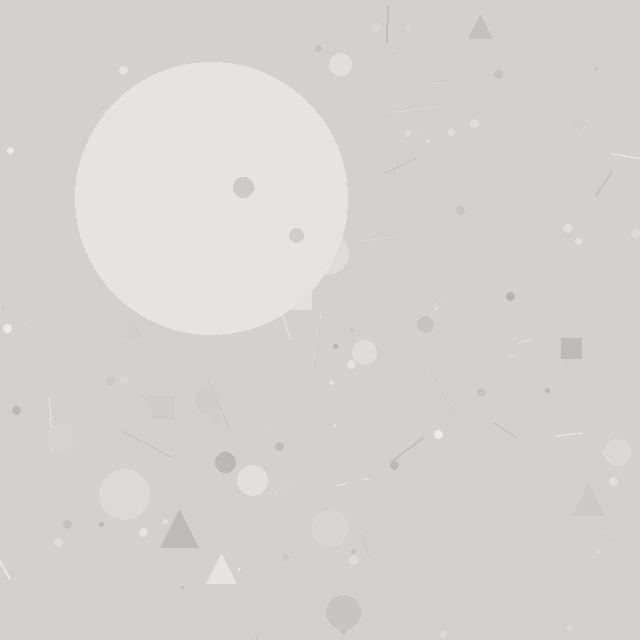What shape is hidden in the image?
A circle is hidden in the image.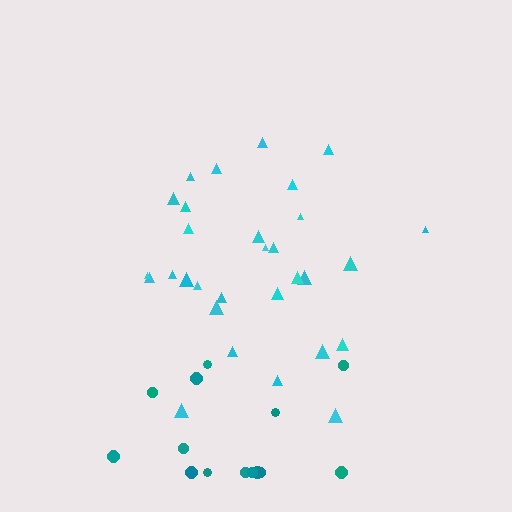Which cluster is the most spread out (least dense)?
Teal.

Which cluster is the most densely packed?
Cyan.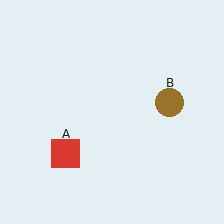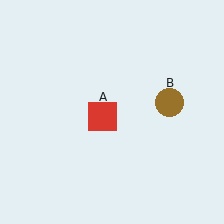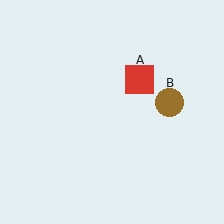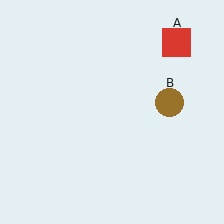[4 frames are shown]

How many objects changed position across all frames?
1 object changed position: red square (object A).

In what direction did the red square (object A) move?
The red square (object A) moved up and to the right.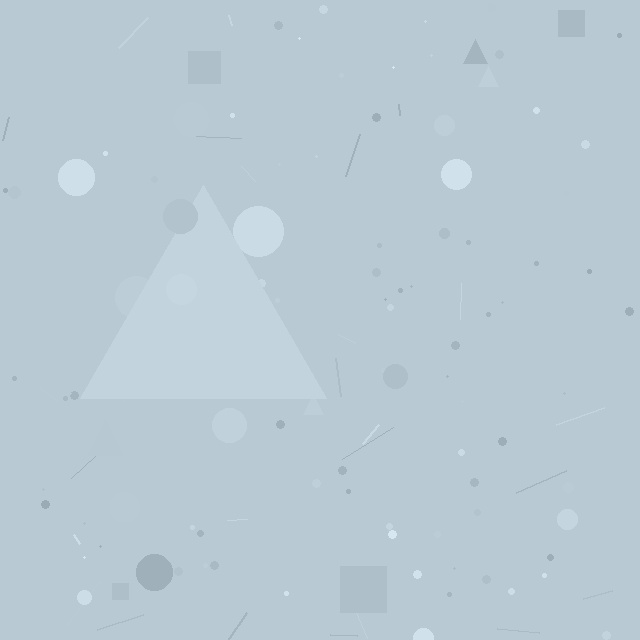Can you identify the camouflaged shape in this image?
The camouflaged shape is a triangle.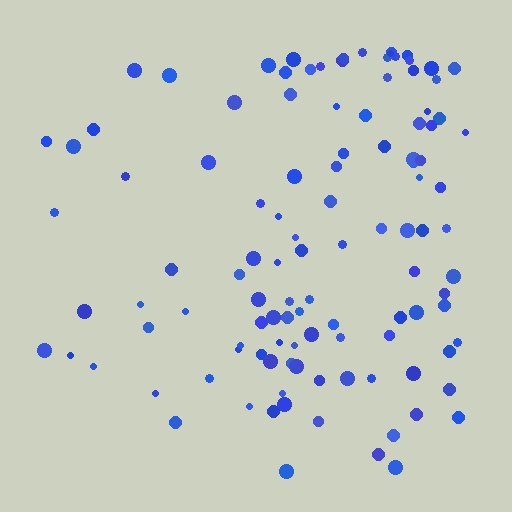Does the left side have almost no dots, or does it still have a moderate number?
Still a moderate number, just noticeably fewer than the right.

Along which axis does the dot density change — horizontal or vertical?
Horizontal.